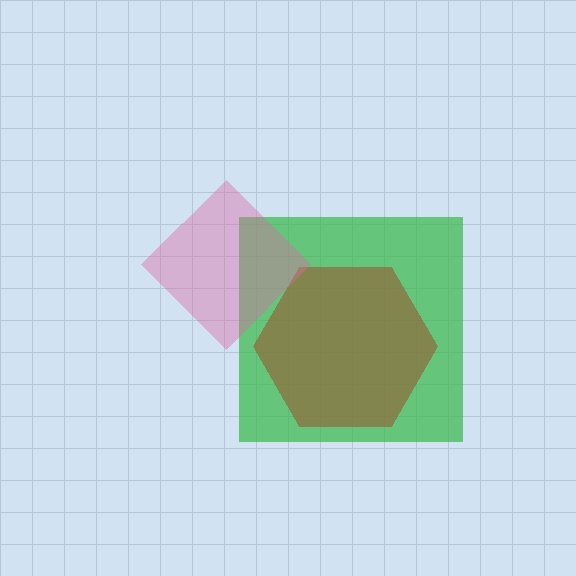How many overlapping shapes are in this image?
There are 3 overlapping shapes in the image.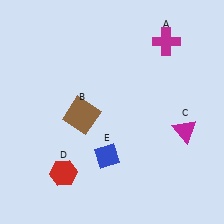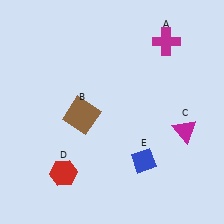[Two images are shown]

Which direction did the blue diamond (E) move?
The blue diamond (E) moved right.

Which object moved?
The blue diamond (E) moved right.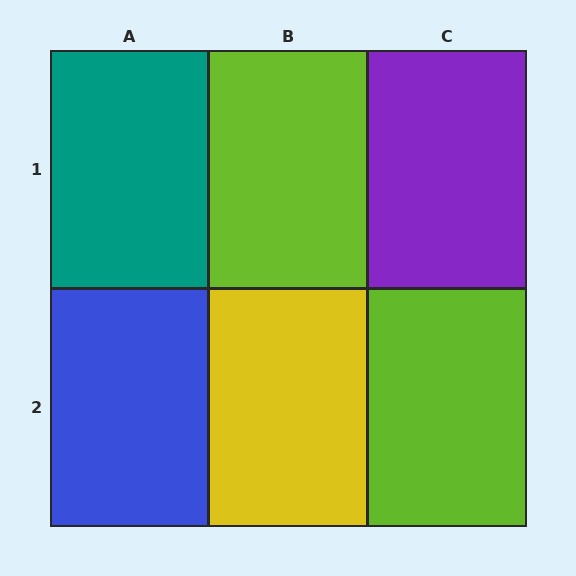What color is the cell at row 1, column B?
Lime.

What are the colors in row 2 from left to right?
Blue, yellow, lime.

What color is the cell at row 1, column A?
Teal.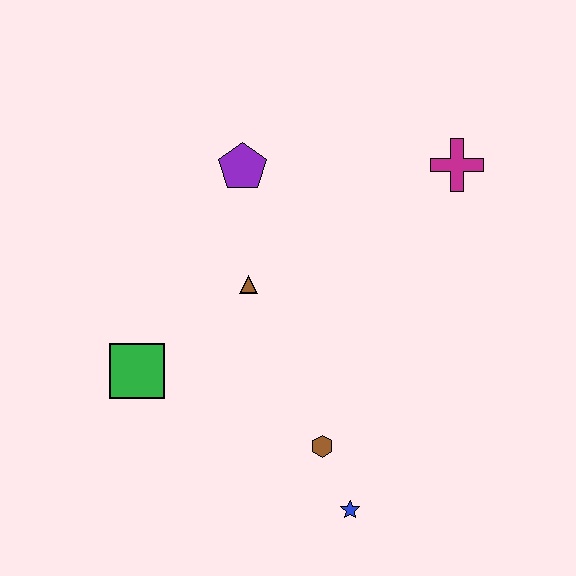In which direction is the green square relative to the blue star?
The green square is to the left of the blue star.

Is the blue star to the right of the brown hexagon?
Yes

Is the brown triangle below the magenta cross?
Yes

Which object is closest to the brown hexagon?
The blue star is closest to the brown hexagon.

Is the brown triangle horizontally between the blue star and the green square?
Yes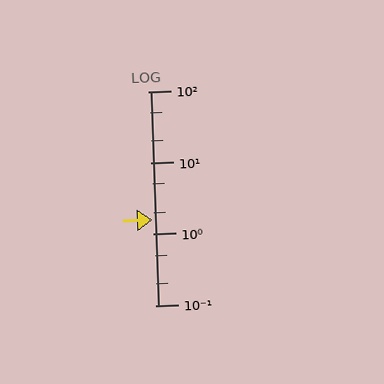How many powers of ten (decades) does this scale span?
The scale spans 3 decades, from 0.1 to 100.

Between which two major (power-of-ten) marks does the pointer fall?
The pointer is between 1 and 10.